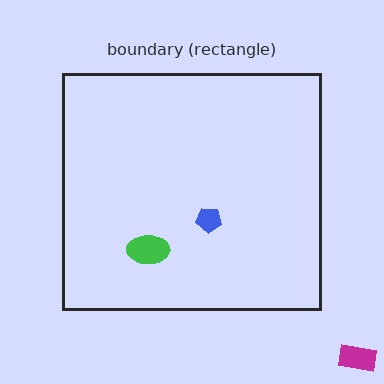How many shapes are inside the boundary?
2 inside, 1 outside.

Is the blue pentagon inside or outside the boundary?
Inside.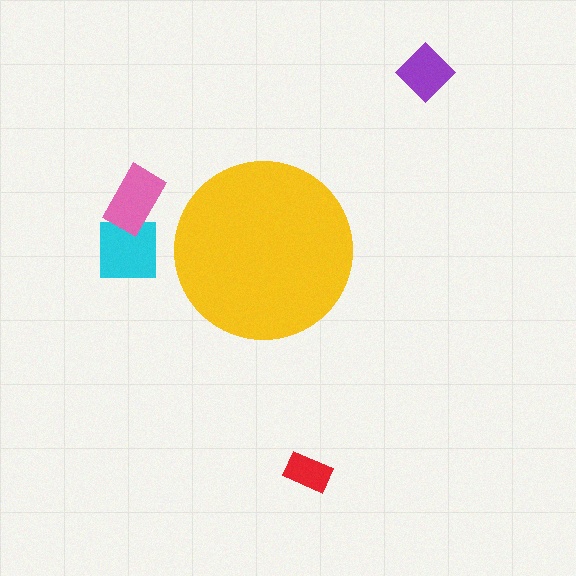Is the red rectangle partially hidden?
No, the red rectangle is fully visible.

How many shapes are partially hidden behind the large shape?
0 shapes are partially hidden.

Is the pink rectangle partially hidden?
No, the pink rectangle is fully visible.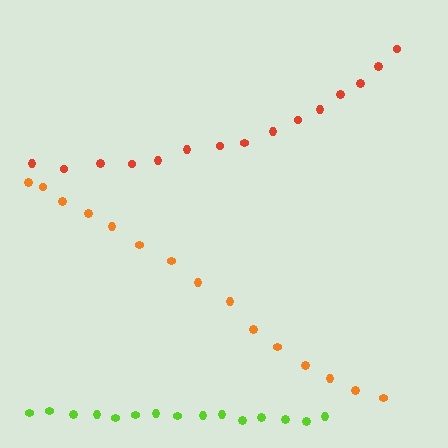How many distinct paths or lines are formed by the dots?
There are 3 distinct paths.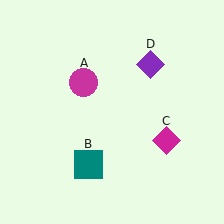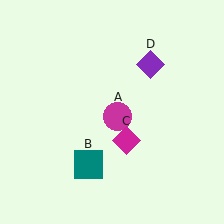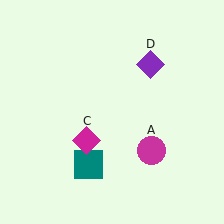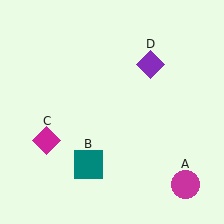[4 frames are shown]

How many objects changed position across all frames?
2 objects changed position: magenta circle (object A), magenta diamond (object C).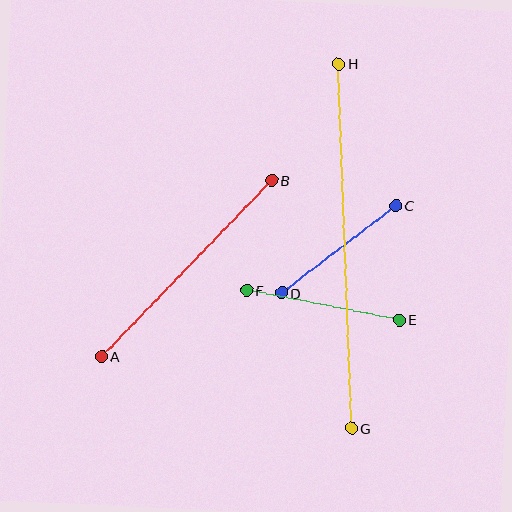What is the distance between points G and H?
The distance is approximately 365 pixels.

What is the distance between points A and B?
The distance is approximately 245 pixels.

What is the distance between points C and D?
The distance is approximately 144 pixels.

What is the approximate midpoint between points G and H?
The midpoint is at approximately (345, 246) pixels.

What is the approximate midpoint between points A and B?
The midpoint is at approximately (187, 268) pixels.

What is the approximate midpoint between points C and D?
The midpoint is at approximately (339, 249) pixels.